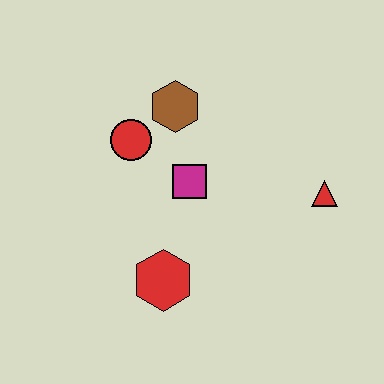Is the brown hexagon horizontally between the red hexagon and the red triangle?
Yes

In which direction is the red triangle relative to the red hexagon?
The red triangle is to the right of the red hexagon.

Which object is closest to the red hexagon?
The magenta square is closest to the red hexagon.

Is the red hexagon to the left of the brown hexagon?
Yes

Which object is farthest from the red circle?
The red triangle is farthest from the red circle.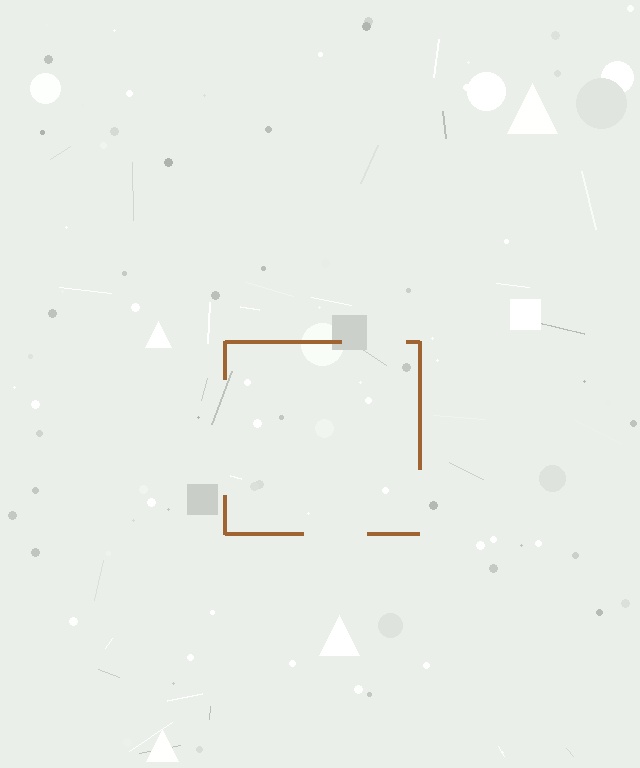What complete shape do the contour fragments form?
The contour fragments form a square.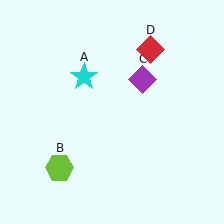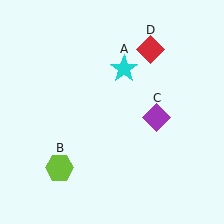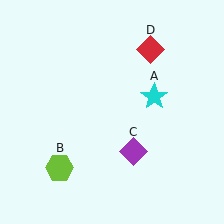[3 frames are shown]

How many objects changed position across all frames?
2 objects changed position: cyan star (object A), purple diamond (object C).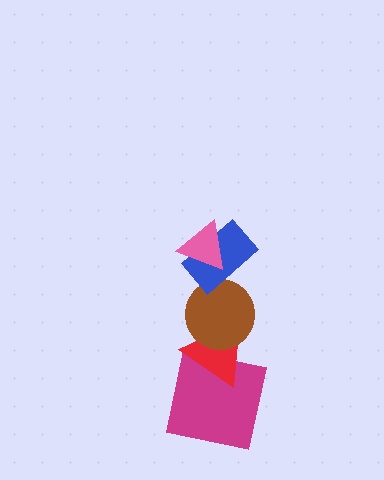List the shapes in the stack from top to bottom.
From top to bottom: the pink triangle, the blue rectangle, the brown circle, the red triangle, the magenta square.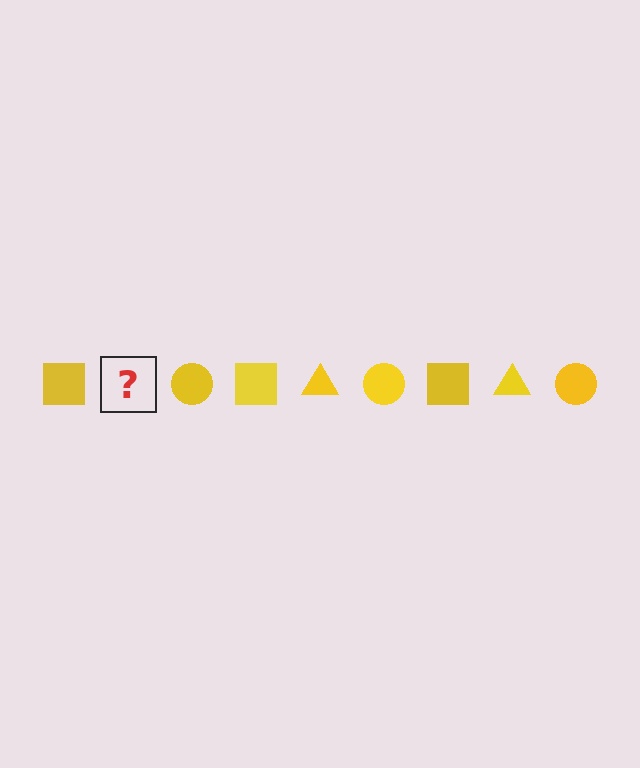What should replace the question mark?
The question mark should be replaced with a yellow triangle.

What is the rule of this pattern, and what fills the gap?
The rule is that the pattern cycles through square, triangle, circle shapes in yellow. The gap should be filled with a yellow triangle.